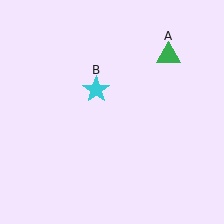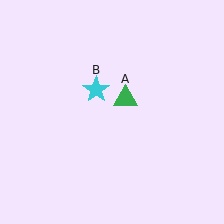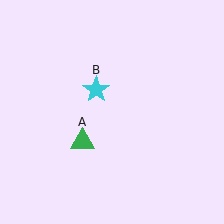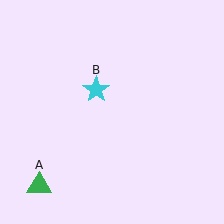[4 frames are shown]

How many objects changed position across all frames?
1 object changed position: green triangle (object A).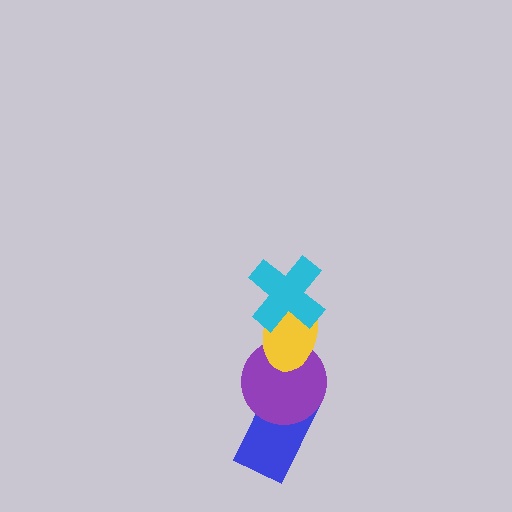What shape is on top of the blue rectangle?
The purple circle is on top of the blue rectangle.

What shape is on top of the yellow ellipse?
The cyan cross is on top of the yellow ellipse.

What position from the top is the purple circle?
The purple circle is 3rd from the top.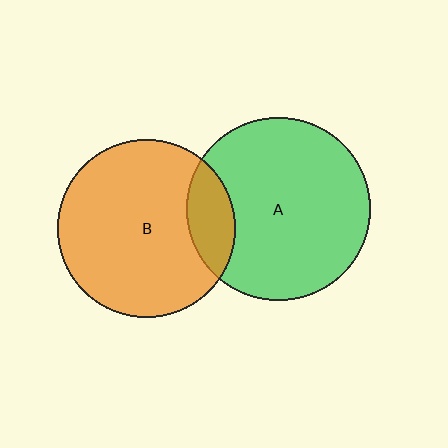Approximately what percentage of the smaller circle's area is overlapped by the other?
Approximately 15%.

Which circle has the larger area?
Circle A (green).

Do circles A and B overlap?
Yes.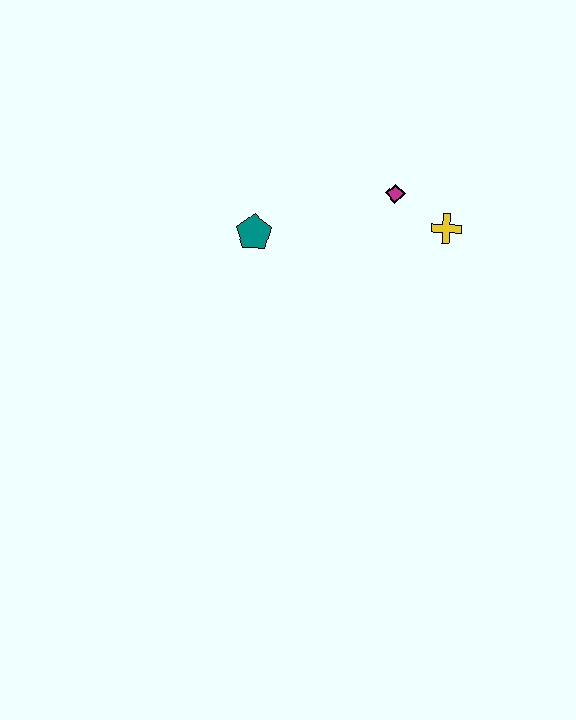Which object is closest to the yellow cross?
The magenta diamond is closest to the yellow cross.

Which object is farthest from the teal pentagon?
The yellow cross is farthest from the teal pentagon.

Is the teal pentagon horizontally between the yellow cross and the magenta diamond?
No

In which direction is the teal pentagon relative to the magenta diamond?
The teal pentagon is to the left of the magenta diamond.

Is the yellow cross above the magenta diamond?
No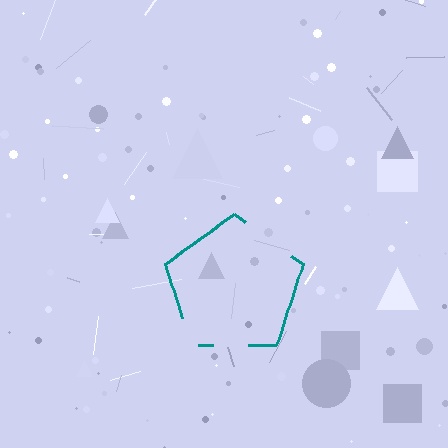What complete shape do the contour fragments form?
The contour fragments form a pentagon.